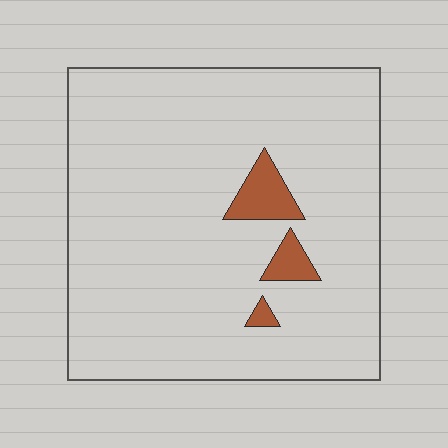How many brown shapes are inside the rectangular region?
3.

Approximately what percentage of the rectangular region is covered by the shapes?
Approximately 5%.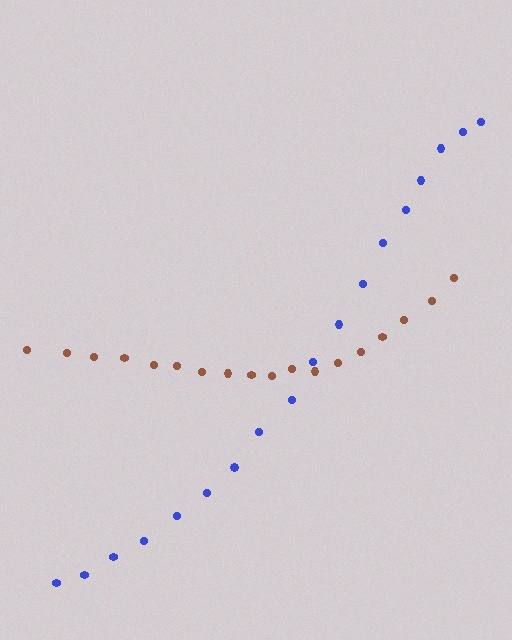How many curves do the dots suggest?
There are 2 distinct paths.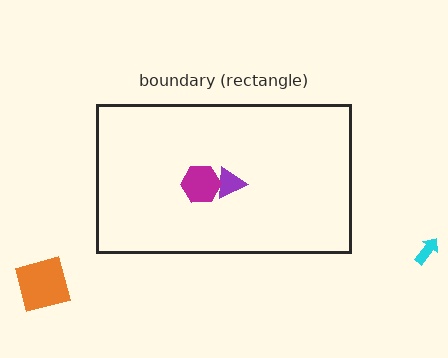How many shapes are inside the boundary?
2 inside, 2 outside.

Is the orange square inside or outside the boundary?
Outside.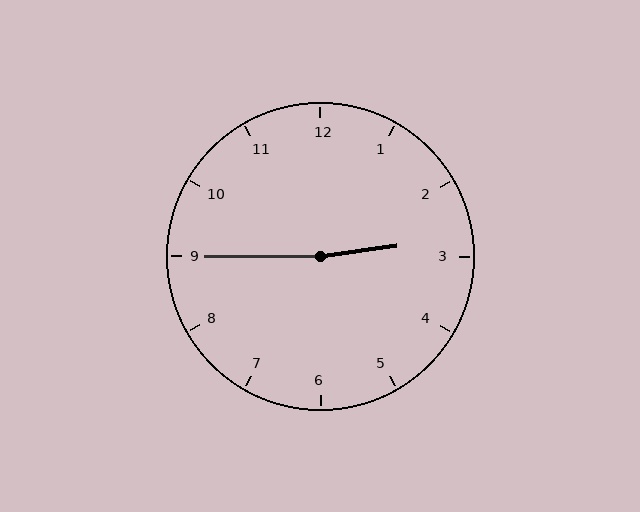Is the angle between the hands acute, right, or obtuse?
It is obtuse.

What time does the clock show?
2:45.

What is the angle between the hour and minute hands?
Approximately 172 degrees.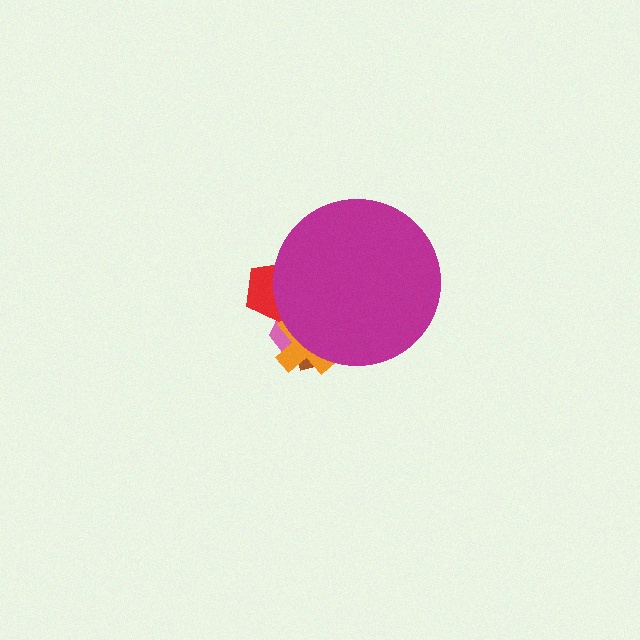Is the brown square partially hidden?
Yes, the brown square is partially hidden behind the magenta circle.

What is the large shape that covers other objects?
A magenta circle.